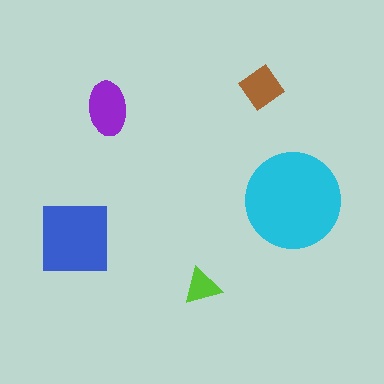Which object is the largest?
The cyan circle.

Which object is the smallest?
The lime triangle.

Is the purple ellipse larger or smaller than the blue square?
Smaller.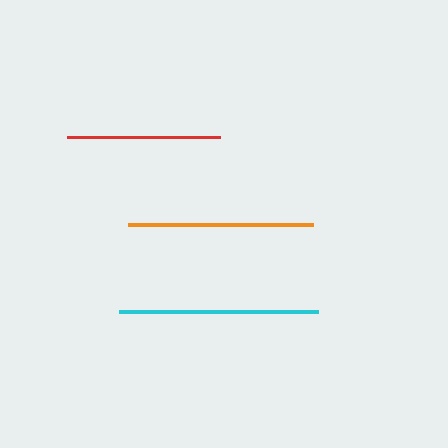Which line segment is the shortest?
The red line is the shortest at approximately 153 pixels.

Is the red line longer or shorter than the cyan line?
The cyan line is longer than the red line.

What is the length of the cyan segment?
The cyan segment is approximately 199 pixels long.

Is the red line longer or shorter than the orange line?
The orange line is longer than the red line.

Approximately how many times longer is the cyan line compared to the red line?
The cyan line is approximately 1.3 times the length of the red line.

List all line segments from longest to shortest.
From longest to shortest: cyan, orange, red.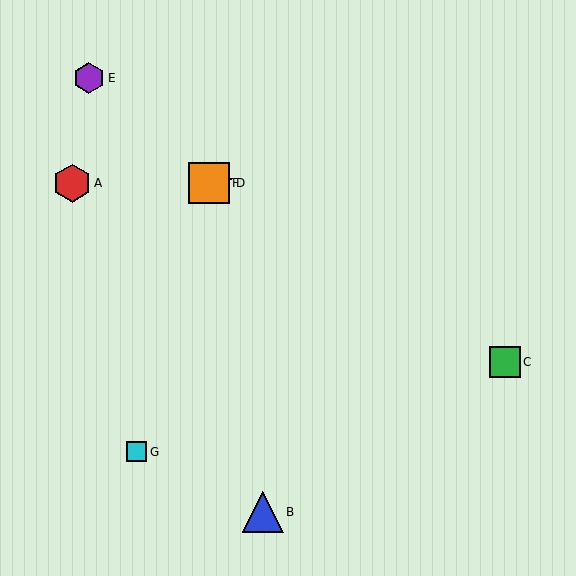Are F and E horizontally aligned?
No, F is at y≈183 and E is at y≈78.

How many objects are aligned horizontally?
3 objects (A, D, F) are aligned horizontally.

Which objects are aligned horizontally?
Objects A, D, F are aligned horizontally.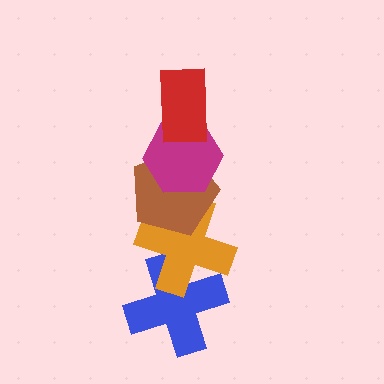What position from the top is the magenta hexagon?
The magenta hexagon is 2nd from the top.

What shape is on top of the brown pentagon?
The magenta hexagon is on top of the brown pentagon.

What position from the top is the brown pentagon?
The brown pentagon is 3rd from the top.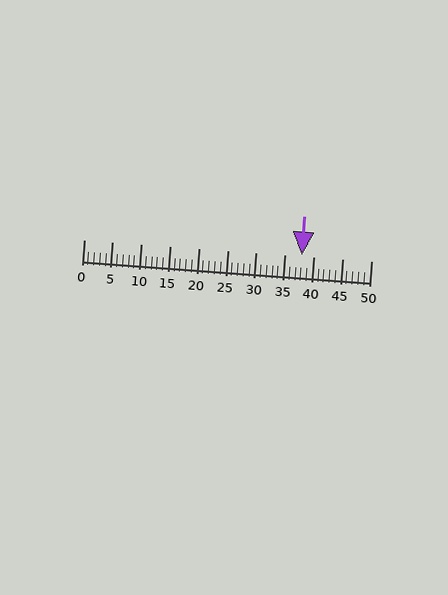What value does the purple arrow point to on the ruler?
The purple arrow points to approximately 38.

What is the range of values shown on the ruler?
The ruler shows values from 0 to 50.